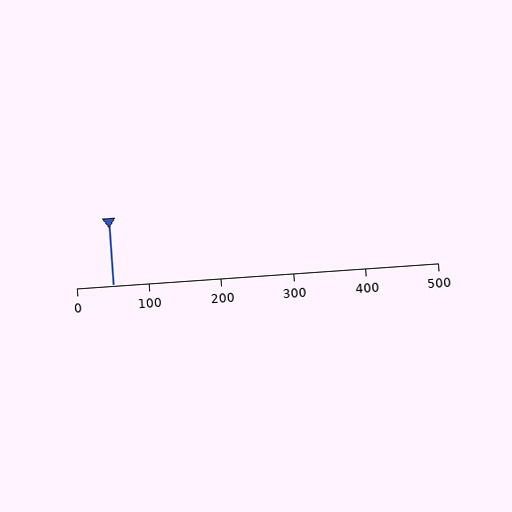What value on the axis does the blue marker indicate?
The marker indicates approximately 50.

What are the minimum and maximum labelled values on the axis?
The axis runs from 0 to 500.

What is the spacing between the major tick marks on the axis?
The major ticks are spaced 100 apart.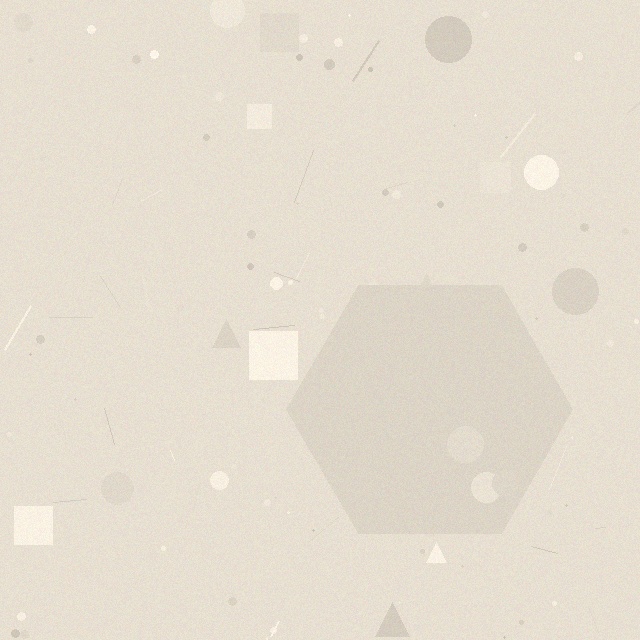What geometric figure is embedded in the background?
A hexagon is embedded in the background.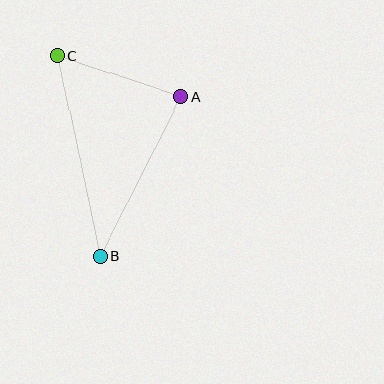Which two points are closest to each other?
Points A and C are closest to each other.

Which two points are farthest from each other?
Points B and C are farthest from each other.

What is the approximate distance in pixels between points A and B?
The distance between A and B is approximately 178 pixels.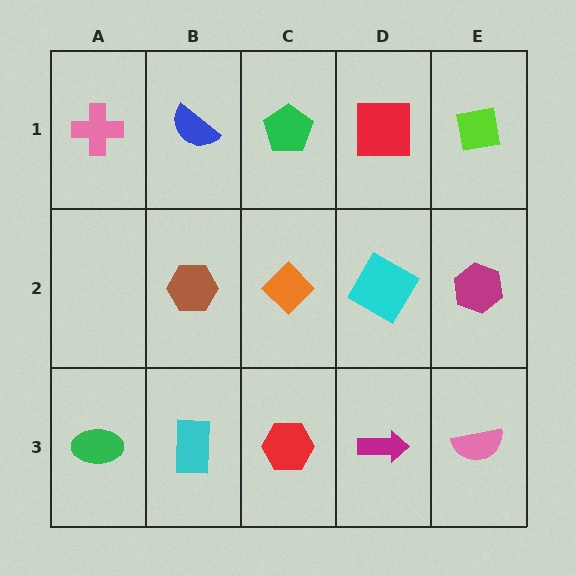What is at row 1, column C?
A green pentagon.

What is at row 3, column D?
A magenta arrow.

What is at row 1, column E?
A lime square.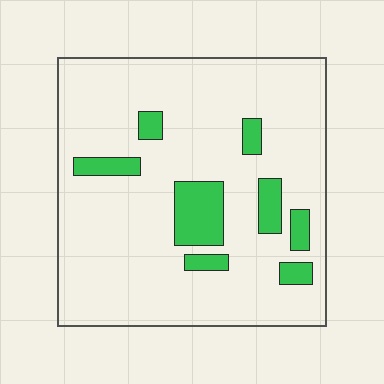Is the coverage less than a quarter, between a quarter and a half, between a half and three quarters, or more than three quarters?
Less than a quarter.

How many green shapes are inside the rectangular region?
8.